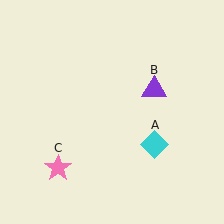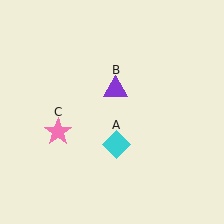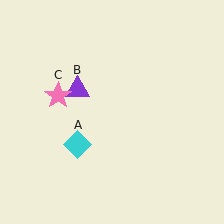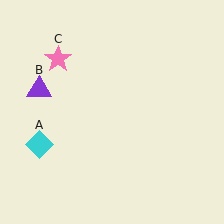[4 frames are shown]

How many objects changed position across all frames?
3 objects changed position: cyan diamond (object A), purple triangle (object B), pink star (object C).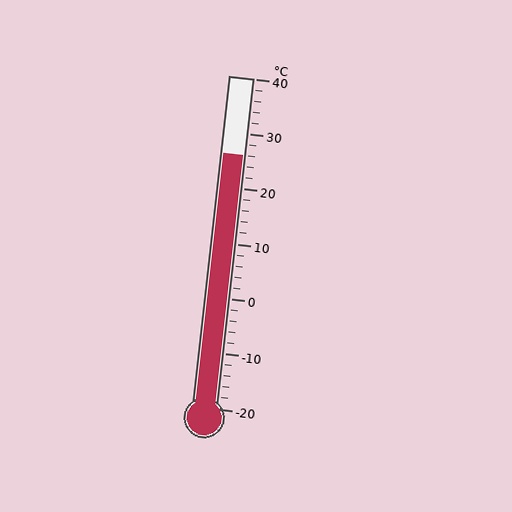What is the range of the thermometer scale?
The thermometer scale ranges from -20°C to 40°C.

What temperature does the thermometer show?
The thermometer shows approximately 26°C.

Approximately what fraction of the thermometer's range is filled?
The thermometer is filled to approximately 75% of its range.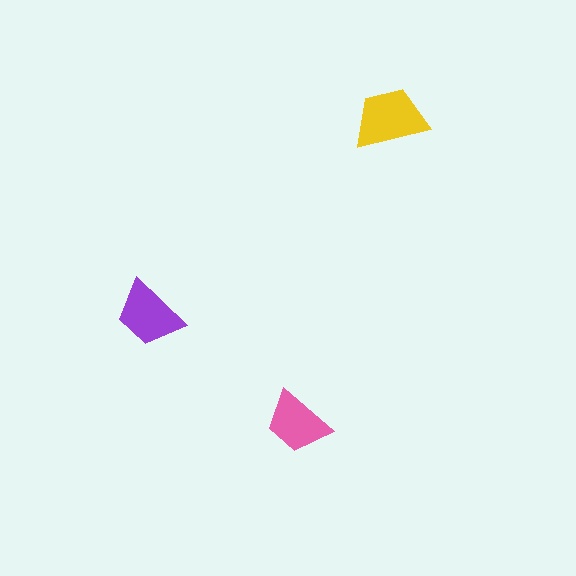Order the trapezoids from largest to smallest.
the yellow one, the purple one, the pink one.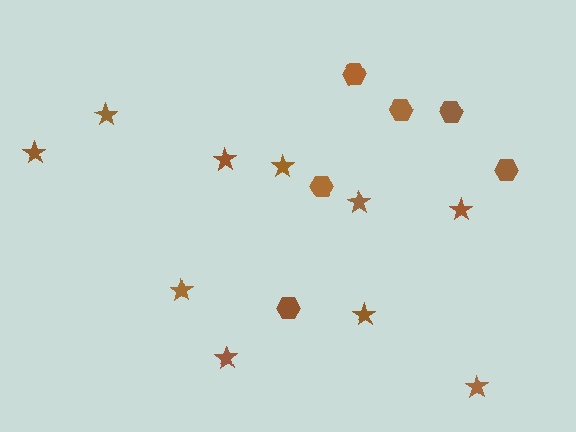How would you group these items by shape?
There are 2 groups: one group of hexagons (6) and one group of stars (10).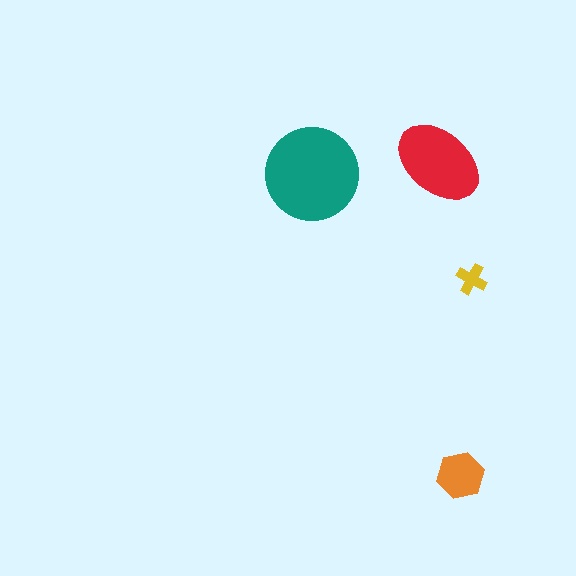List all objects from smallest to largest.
The yellow cross, the orange hexagon, the red ellipse, the teal circle.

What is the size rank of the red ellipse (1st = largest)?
2nd.